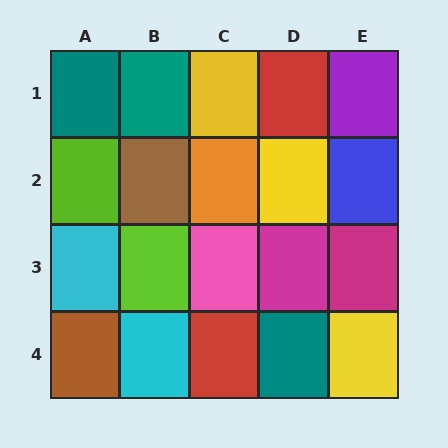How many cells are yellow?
3 cells are yellow.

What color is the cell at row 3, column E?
Magenta.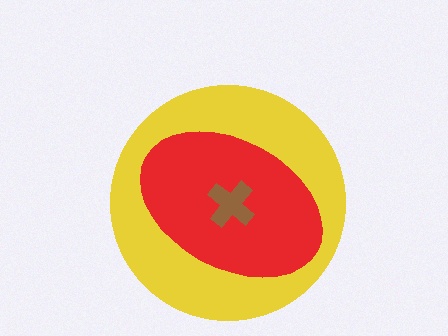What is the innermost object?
The brown cross.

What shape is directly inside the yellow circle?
The red ellipse.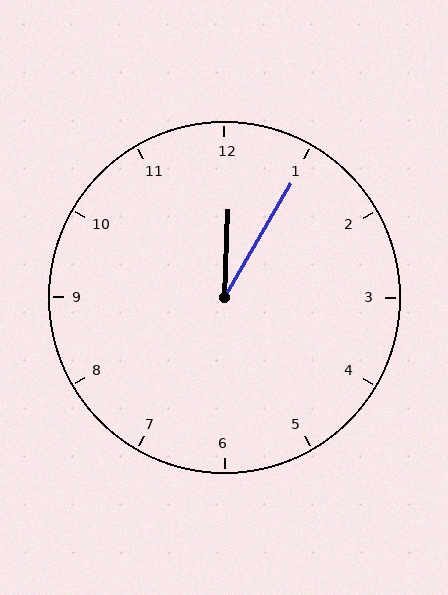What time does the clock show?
12:05.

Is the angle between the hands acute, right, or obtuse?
It is acute.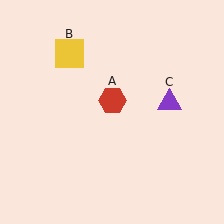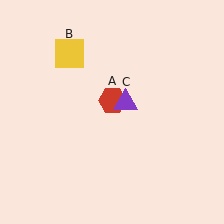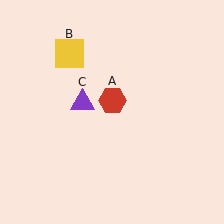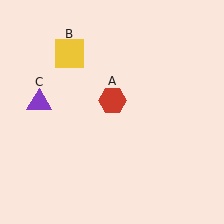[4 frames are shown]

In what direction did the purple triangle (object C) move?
The purple triangle (object C) moved left.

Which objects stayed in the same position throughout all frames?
Red hexagon (object A) and yellow square (object B) remained stationary.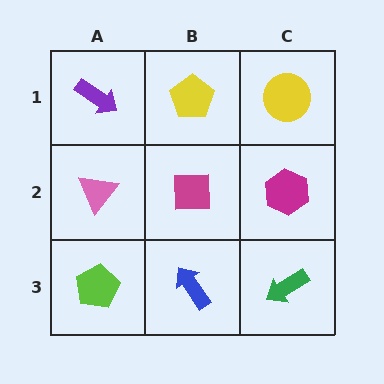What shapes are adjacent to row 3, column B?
A magenta square (row 2, column B), a lime pentagon (row 3, column A), a green arrow (row 3, column C).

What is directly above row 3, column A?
A pink triangle.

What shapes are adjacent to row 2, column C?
A yellow circle (row 1, column C), a green arrow (row 3, column C), a magenta square (row 2, column B).